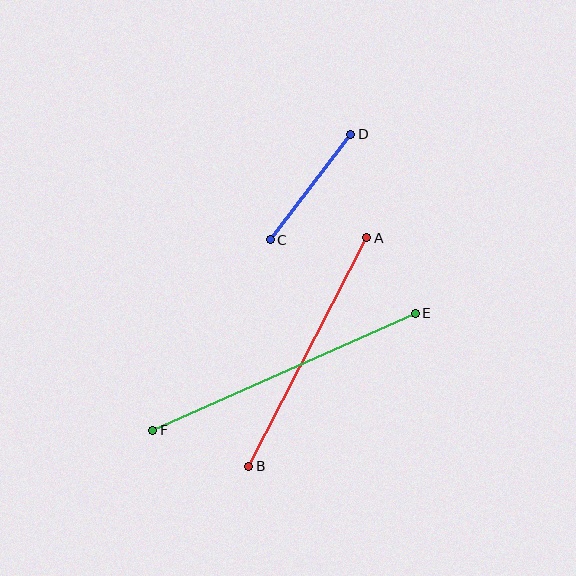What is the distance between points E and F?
The distance is approximately 287 pixels.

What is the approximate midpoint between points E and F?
The midpoint is at approximately (284, 372) pixels.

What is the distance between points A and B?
The distance is approximately 257 pixels.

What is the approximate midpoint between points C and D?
The midpoint is at approximately (310, 187) pixels.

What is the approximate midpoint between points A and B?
The midpoint is at approximately (308, 352) pixels.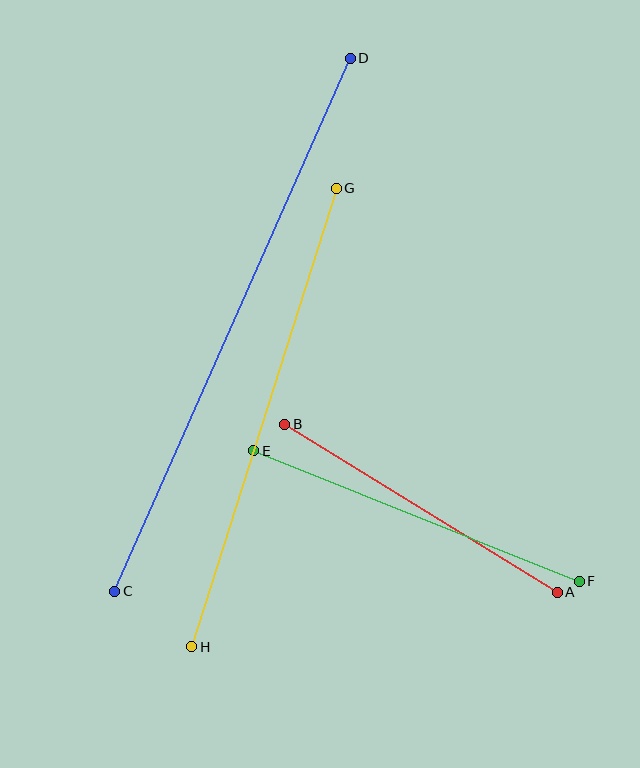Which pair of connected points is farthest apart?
Points C and D are farthest apart.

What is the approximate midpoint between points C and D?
The midpoint is at approximately (232, 325) pixels.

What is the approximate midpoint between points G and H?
The midpoint is at approximately (264, 418) pixels.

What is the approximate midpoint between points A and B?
The midpoint is at approximately (421, 508) pixels.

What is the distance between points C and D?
The distance is approximately 583 pixels.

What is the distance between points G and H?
The distance is approximately 480 pixels.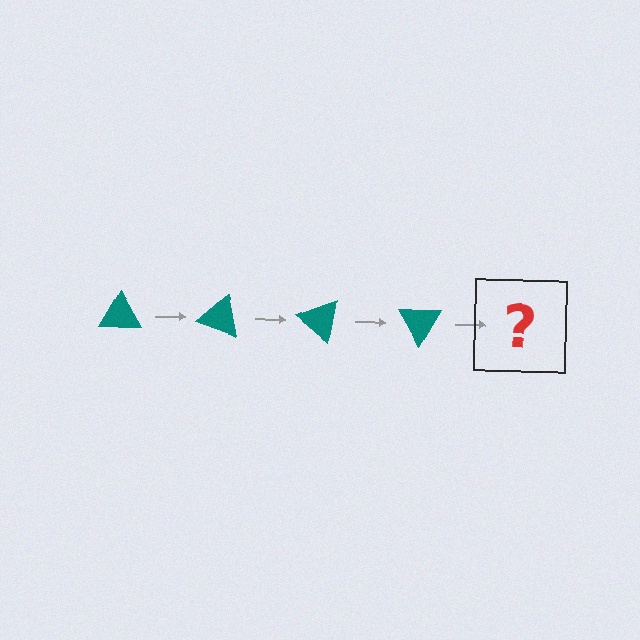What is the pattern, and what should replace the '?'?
The pattern is that the triangle rotates 20 degrees each step. The '?' should be a teal triangle rotated 80 degrees.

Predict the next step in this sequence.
The next step is a teal triangle rotated 80 degrees.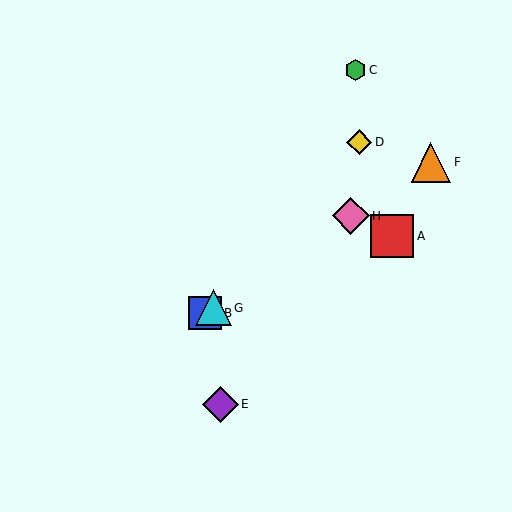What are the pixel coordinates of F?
Object F is at (431, 162).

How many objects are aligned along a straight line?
4 objects (B, F, G, H) are aligned along a straight line.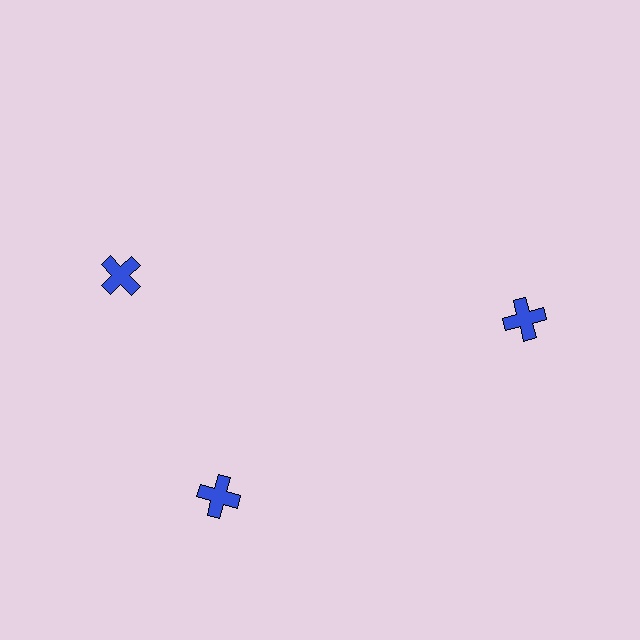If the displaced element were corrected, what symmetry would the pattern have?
It would have 3-fold rotational symmetry — the pattern would map onto itself every 120 degrees.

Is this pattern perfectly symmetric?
No. The 3 blue crosses are arranged in a ring, but one element near the 11 o'clock position is rotated out of alignment along the ring, breaking the 3-fold rotational symmetry.